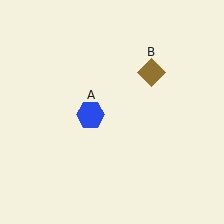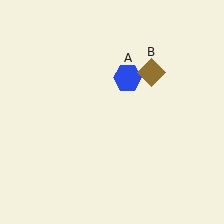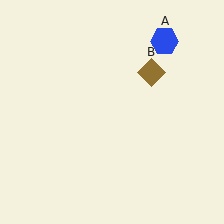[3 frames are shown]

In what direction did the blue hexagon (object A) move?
The blue hexagon (object A) moved up and to the right.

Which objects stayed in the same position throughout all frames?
Brown diamond (object B) remained stationary.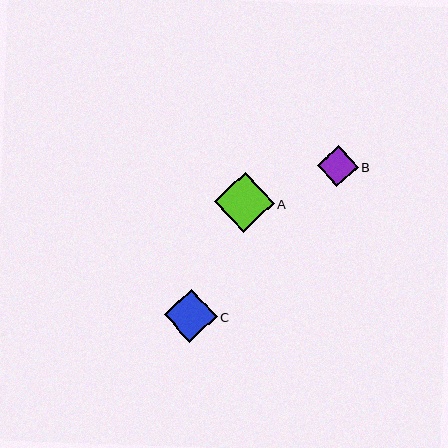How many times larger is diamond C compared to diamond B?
Diamond C is approximately 1.3 times the size of diamond B.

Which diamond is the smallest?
Diamond B is the smallest with a size of approximately 41 pixels.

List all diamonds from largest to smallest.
From largest to smallest: A, C, B.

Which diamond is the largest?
Diamond A is the largest with a size of approximately 60 pixels.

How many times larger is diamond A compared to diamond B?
Diamond A is approximately 1.5 times the size of diamond B.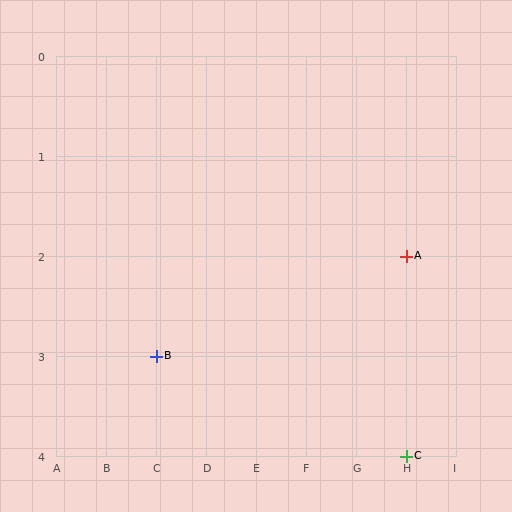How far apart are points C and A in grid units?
Points C and A are 2 rows apart.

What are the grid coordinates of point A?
Point A is at grid coordinates (H, 2).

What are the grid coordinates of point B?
Point B is at grid coordinates (C, 3).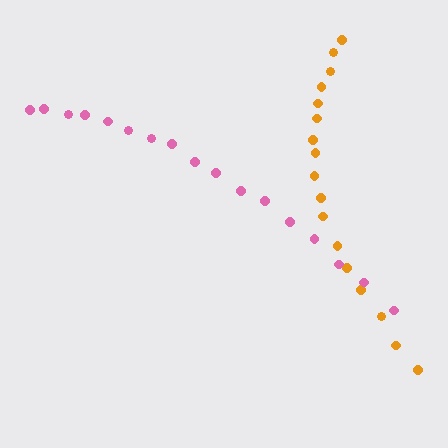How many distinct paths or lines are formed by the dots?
There are 2 distinct paths.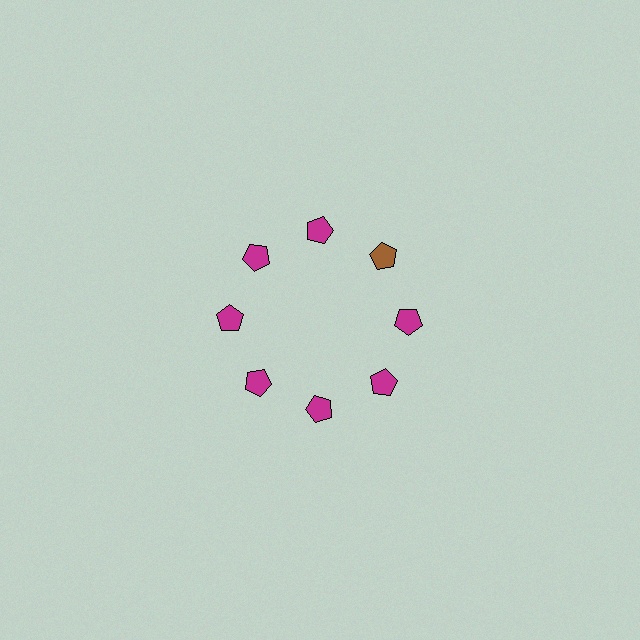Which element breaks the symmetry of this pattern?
The brown pentagon at roughly the 2 o'clock position breaks the symmetry. All other shapes are magenta pentagons.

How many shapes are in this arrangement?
There are 8 shapes arranged in a ring pattern.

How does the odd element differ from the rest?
It has a different color: brown instead of magenta.